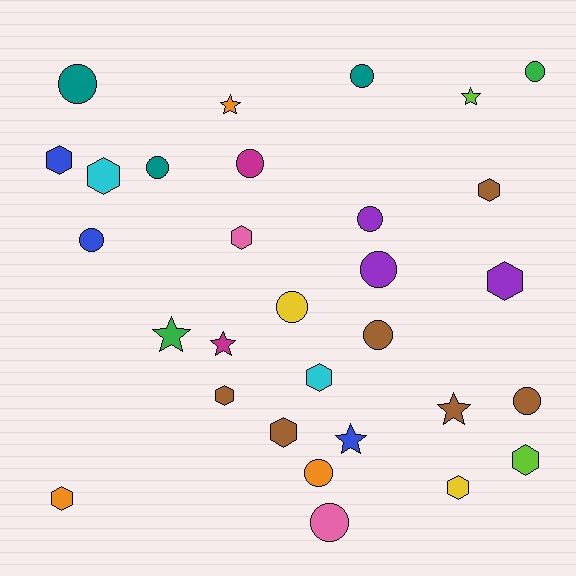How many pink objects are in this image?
There are 2 pink objects.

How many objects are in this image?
There are 30 objects.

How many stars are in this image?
There are 6 stars.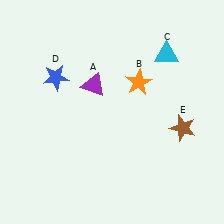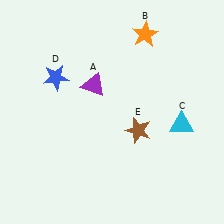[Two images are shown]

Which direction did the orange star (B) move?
The orange star (B) moved up.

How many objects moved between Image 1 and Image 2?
3 objects moved between the two images.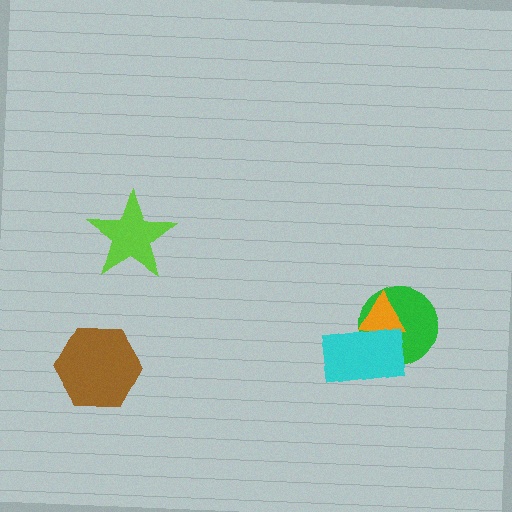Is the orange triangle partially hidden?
Yes, it is partially covered by another shape.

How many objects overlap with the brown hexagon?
0 objects overlap with the brown hexagon.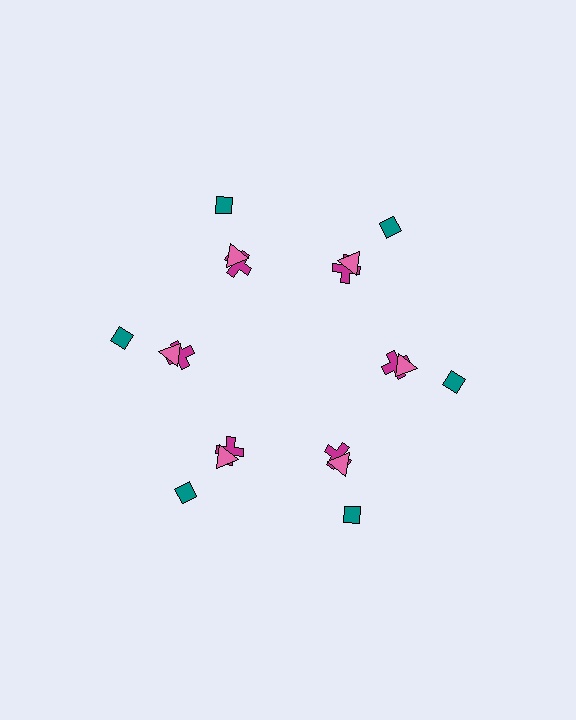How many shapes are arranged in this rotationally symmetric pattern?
There are 18 shapes, arranged in 6 groups of 3.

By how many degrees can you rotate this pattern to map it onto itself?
The pattern maps onto itself every 60 degrees of rotation.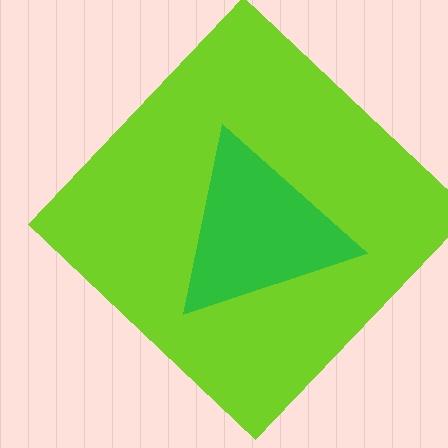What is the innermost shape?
The green triangle.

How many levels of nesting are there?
2.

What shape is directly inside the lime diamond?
The green triangle.